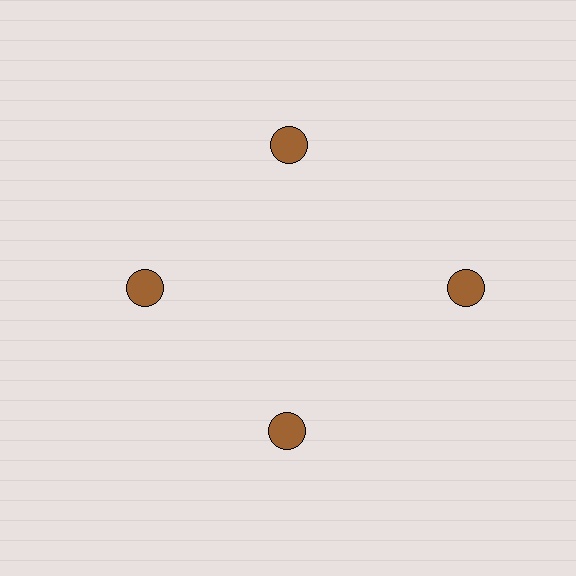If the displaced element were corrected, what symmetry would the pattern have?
It would have 4-fold rotational symmetry — the pattern would map onto itself every 90 degrees.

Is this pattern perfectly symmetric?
No. The 4 brown circles are arranged in a ring, but one element near the 3 o'clock position is pushed outward from the center, breaking the 4-fold rotational symmetry.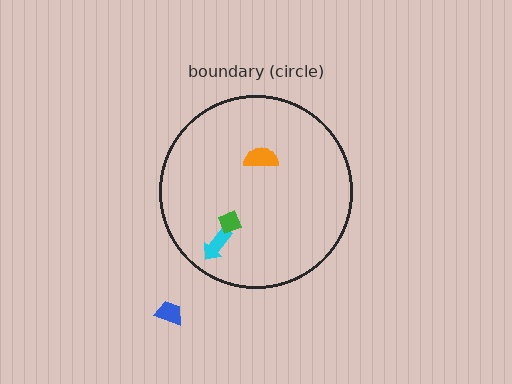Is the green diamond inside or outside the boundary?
Inside.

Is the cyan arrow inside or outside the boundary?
Inside.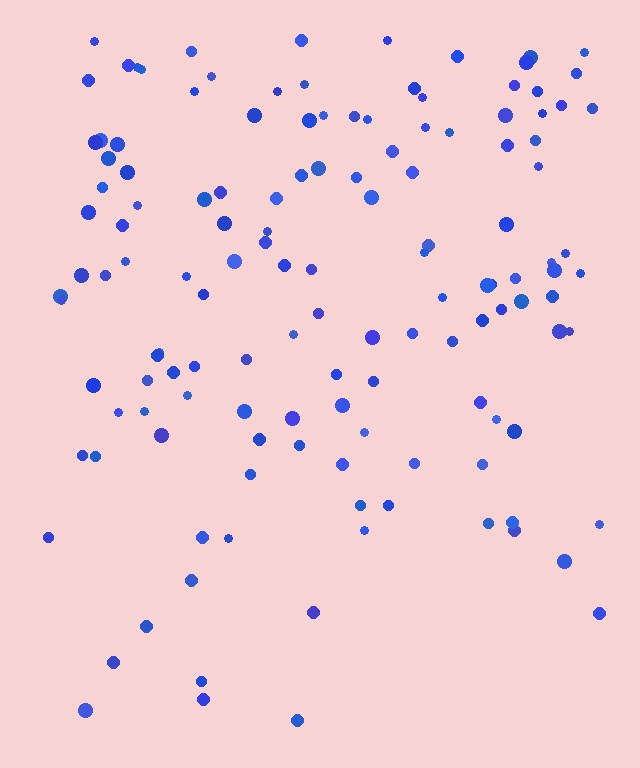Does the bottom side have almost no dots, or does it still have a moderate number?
Still a moderate number, just noticeably fewer than the top.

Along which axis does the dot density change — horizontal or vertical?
Vertical.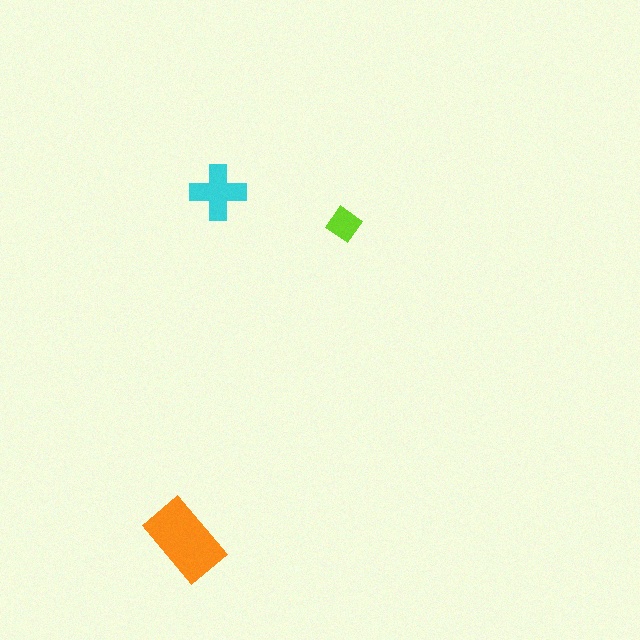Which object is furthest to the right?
The lime diamond is rightmost.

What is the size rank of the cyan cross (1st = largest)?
2nd.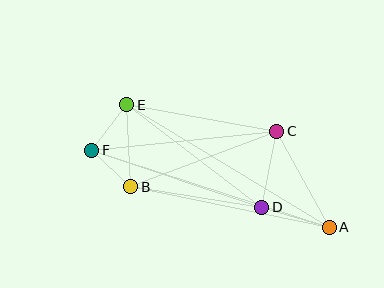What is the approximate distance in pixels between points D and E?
The distance between D and E is approximately 169 pixels.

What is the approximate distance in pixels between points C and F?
The distance between C and F is approximately 186 pixels.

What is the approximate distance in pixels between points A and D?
The distance between A and D is approximately 71 pixels.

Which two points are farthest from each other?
Points A and F are farthest from each other.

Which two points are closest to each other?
Points B and F are closest to each other.